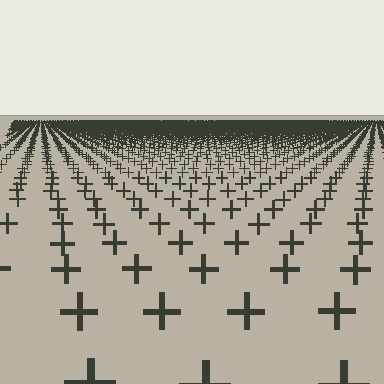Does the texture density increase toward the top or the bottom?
Density increases toward the top.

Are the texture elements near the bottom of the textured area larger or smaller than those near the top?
Larger. Near the bottom, elements are closer to the viewer and appear at a bigger on-screen size.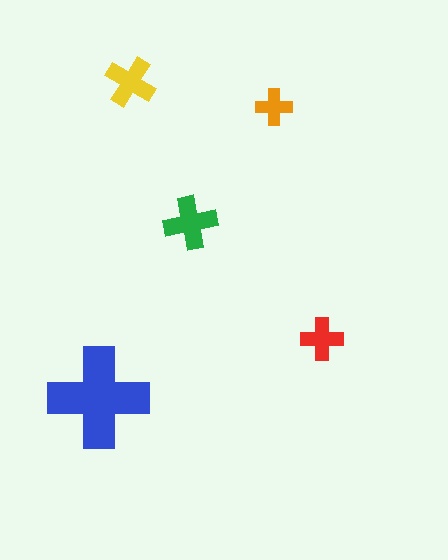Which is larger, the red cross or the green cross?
The green one.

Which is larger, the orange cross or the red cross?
The red one.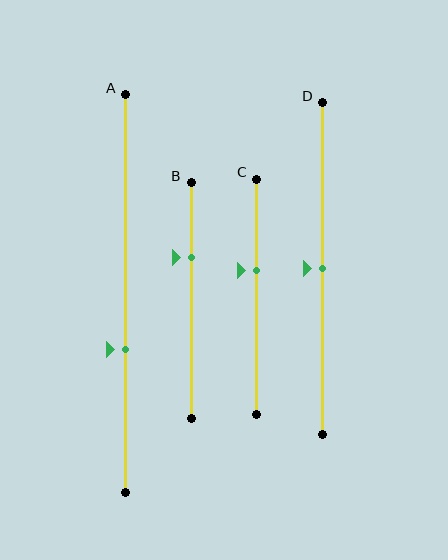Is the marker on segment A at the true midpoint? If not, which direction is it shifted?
No, the marker on segment A is shifted downward by about 14% of the segment length.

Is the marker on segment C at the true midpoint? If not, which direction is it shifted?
No, the marker on segment C is shifted upward by about 11% of the segment length.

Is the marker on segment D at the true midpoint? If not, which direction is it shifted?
Yes, the marker on segment D is at the true midpoint.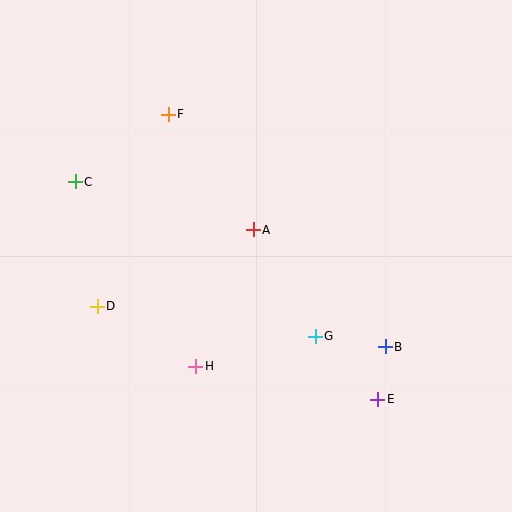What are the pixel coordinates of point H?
Point H is at (196, 366).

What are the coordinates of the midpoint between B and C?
The midpoint between B and C is at (230, 264).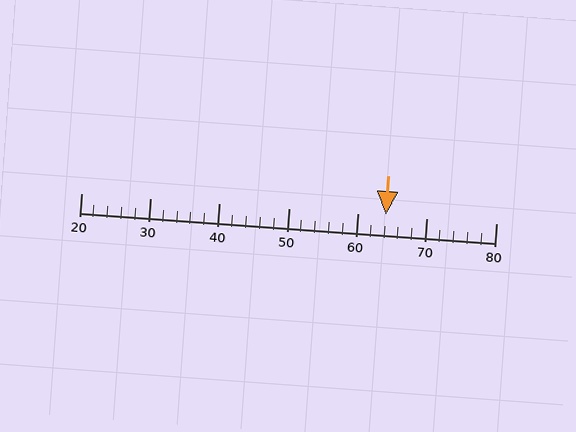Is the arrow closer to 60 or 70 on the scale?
The arrow is closer to 60.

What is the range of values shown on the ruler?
The ruler shows values from 20 to 80.